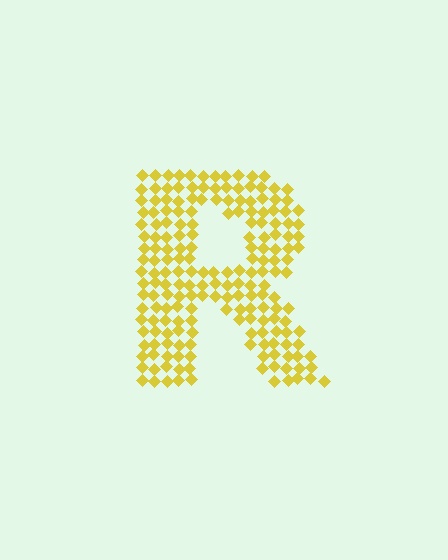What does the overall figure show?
The overall figure shows the letter R.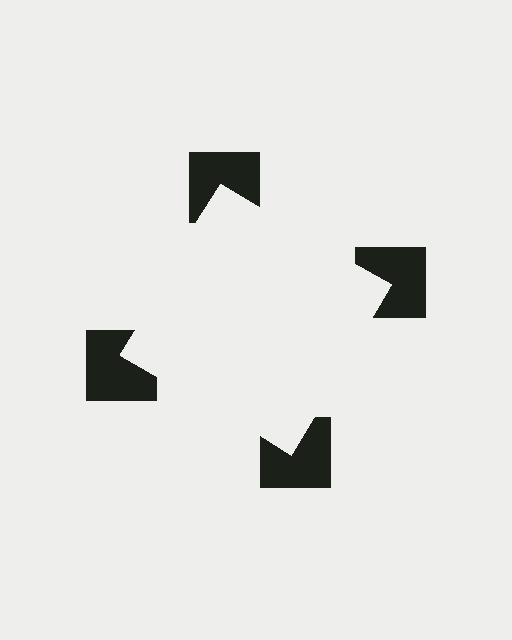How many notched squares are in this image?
There are 4 — one at each vertex of the illusory square.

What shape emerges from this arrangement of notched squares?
An illusory square — its edges are inferred from the aligned wedge cuts in the notched squares, not physically drawn.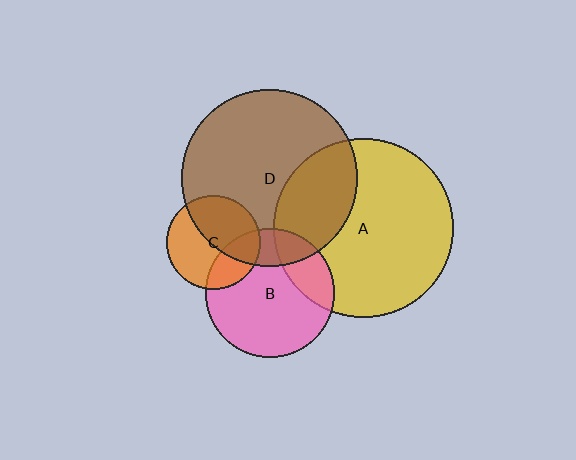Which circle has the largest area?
Circle A (yellow).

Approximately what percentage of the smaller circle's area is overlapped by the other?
Approximately 30%.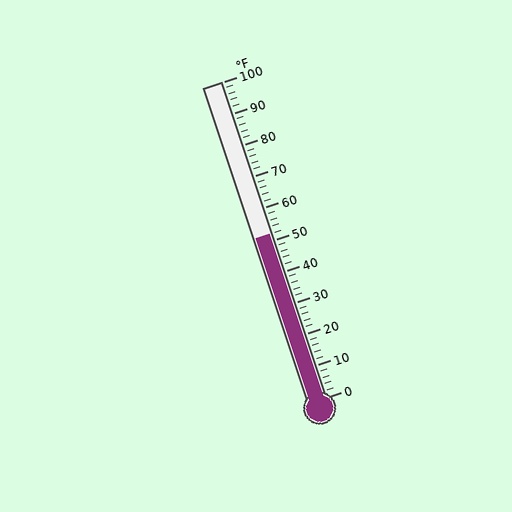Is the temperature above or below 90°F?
The temperature is below 90°F.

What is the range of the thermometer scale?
The thermometer scale ranges from 0°F to 100°F.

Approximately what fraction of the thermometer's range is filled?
The thermometer is filled to approximately 50% of its range.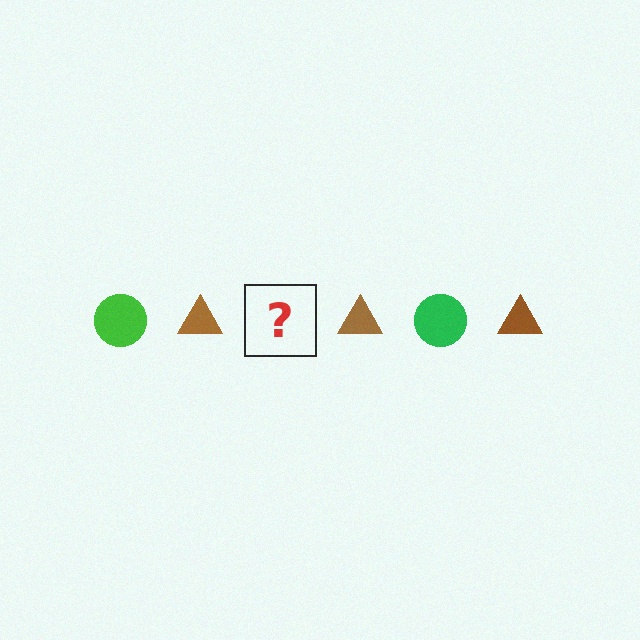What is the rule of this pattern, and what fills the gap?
The rule is that the pattern alternates between green circle and brown triangle. The gap should be filled with a green circle.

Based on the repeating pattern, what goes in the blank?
The blank should be a green circle.